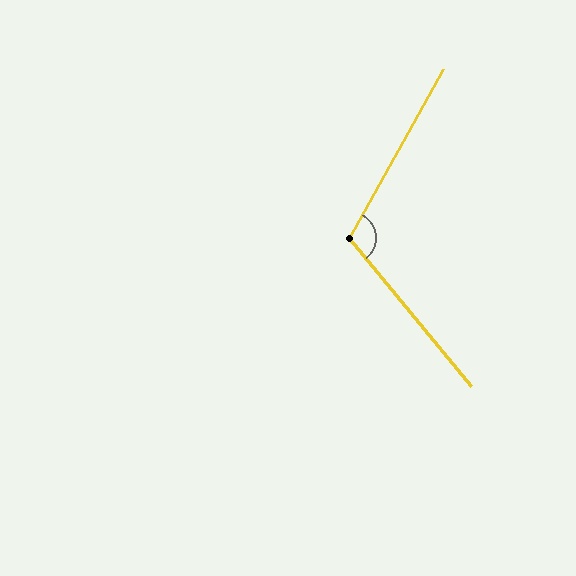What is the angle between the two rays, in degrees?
Approximately 112 degrees.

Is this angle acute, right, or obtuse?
It is obtuse.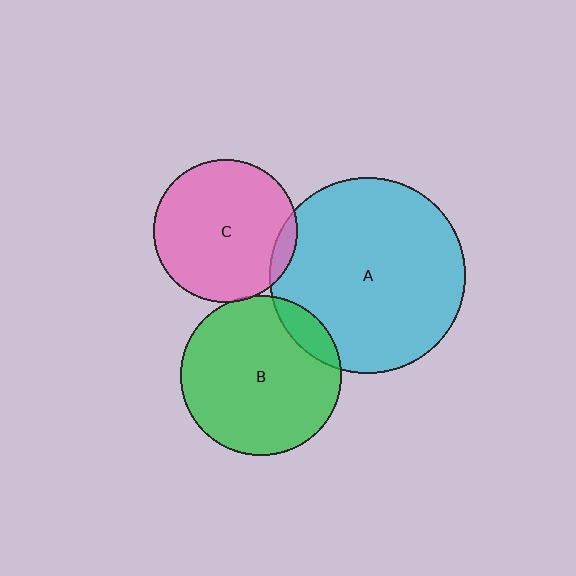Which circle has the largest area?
Circle A (cyan).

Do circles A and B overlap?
Yes.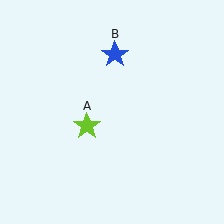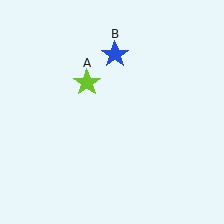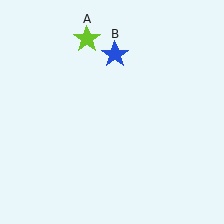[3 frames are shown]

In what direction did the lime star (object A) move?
The lime star (object A) moved up.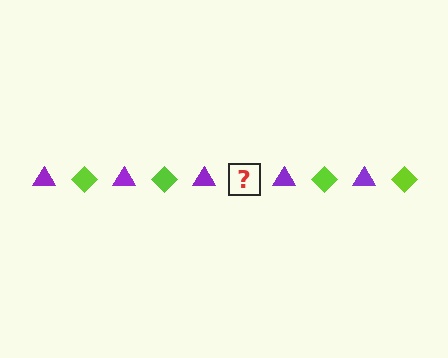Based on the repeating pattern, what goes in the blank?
The blank should be a lime diamond.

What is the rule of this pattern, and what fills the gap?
The rule is that the pattern alternates between purple triangle and lime diamond. The gap should be filled with a lime diamond.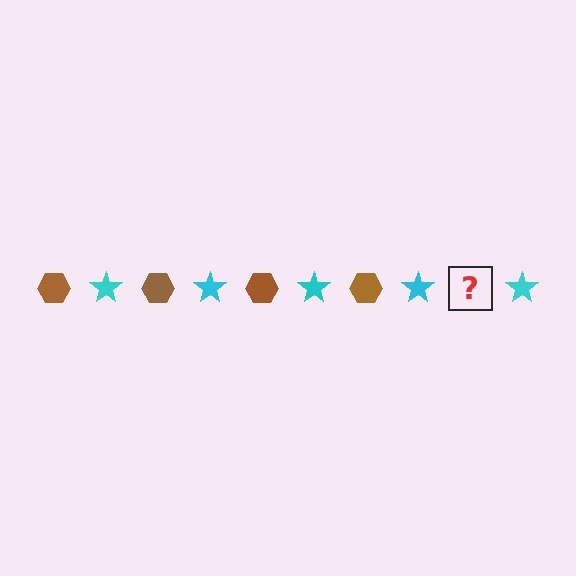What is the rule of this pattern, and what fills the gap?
The rule is that the pattern alternates between brown hexagon and cyan star. The gap should be filled with a brown hexagon.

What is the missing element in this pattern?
The missing element is a brown hexagon.